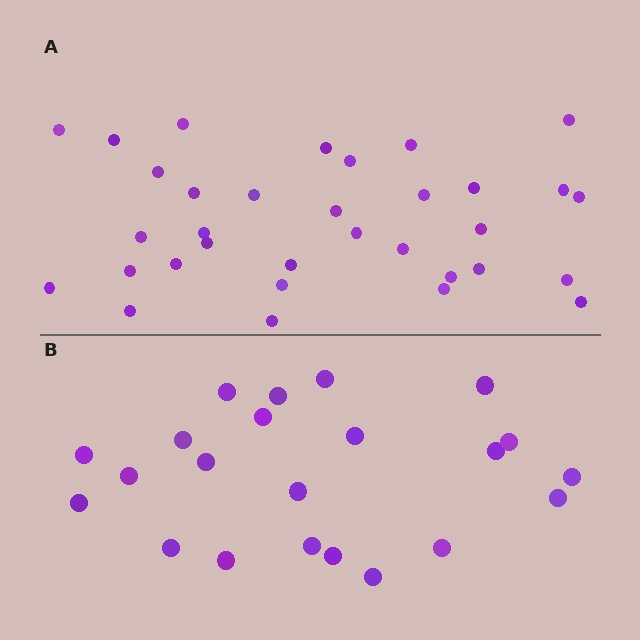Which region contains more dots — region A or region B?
Region A (the top region) has more dots.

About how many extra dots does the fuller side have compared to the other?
Region A has roughly 12 or so more dots than region B.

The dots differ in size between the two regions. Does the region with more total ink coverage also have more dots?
No. Region B has more total ink coverage because its dots are larger, but region A actually contains more individual dots. Total area can be misleading — the number of items is what matters here.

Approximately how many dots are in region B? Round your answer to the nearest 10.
About 20 dots. (The exact count is 22, which rounds to 20.)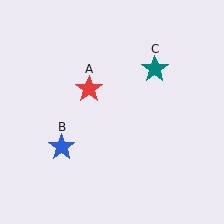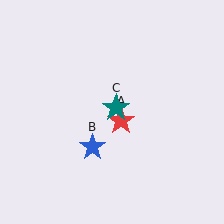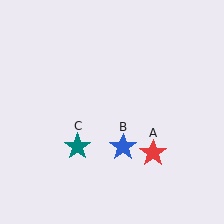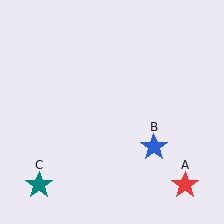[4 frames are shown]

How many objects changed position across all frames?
3 objects changed position: red star (object A), blue star (object B), teal star (object C).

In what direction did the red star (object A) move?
The red star (object A) moved down and to the right.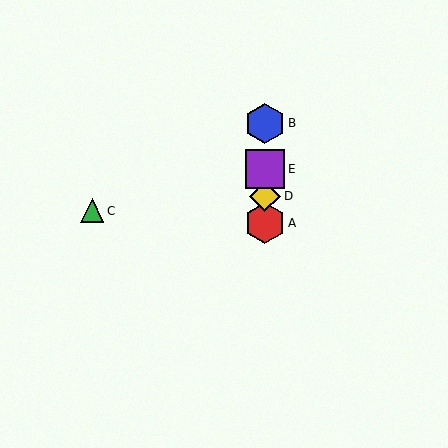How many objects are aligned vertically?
4 objects (A, B, D, E) are aligned vertically.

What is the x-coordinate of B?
Object B is at x≈265.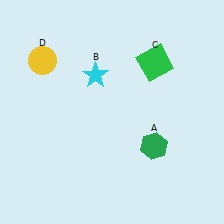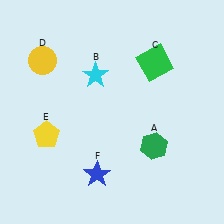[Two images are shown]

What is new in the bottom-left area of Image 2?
A yellow pentagon (E) was added in the bottom-left area of Image 2.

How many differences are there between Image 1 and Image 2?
There are 2 differences between the two images.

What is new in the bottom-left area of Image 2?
A blue star (F) was added in the bottom-left area of Image 2.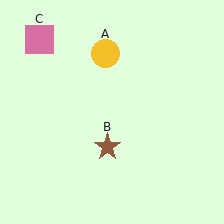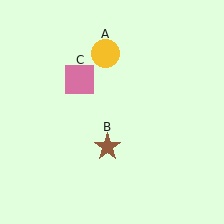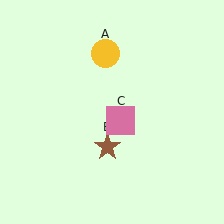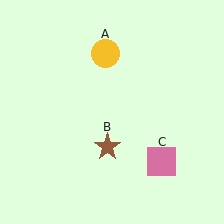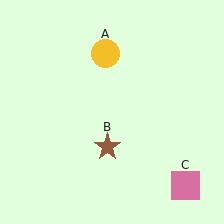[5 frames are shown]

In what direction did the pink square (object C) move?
The pink square (object C) moved down and to the right.